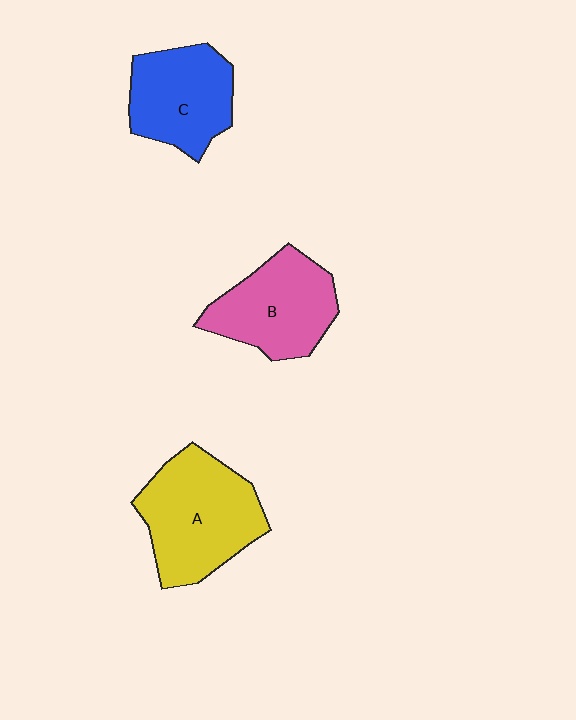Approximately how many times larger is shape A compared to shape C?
Approximately 1.3 times.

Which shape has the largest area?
Shape A (yellow).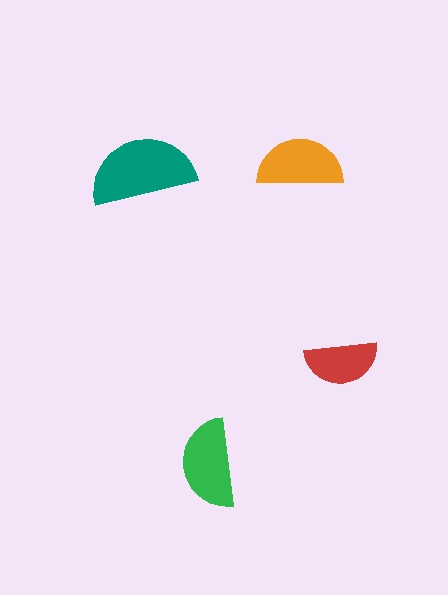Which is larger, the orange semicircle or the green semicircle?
The green one.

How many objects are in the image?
There are 4 objects in the image.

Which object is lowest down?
The green semicircle is bottommost.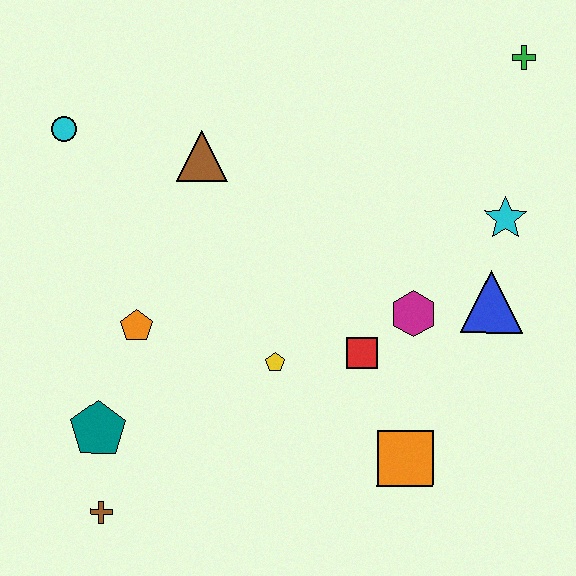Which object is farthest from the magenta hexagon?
The cyan circle is farthest from the magenta hexagon.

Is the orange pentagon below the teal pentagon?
No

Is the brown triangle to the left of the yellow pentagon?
Yes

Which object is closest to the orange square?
The red square is closest to the orange square.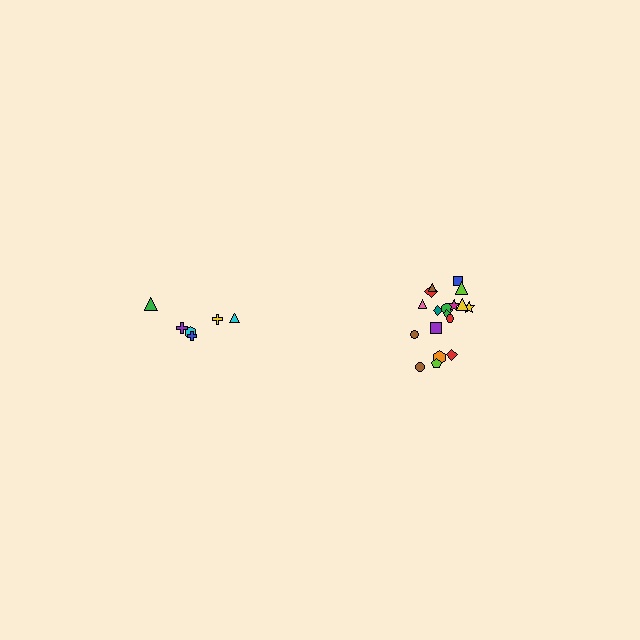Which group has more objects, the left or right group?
The right group.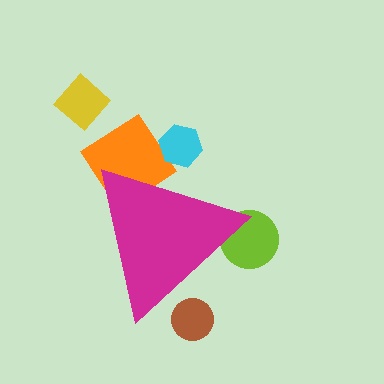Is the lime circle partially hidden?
Yes, the lime circle is partially hidden behind the magenta triangle.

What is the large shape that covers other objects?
A magenta triangle.